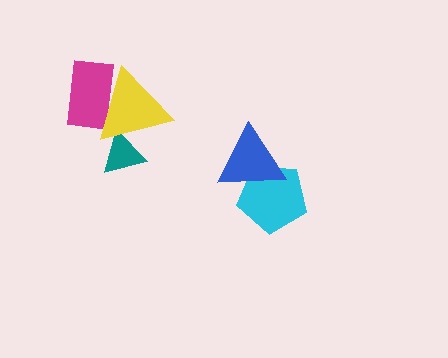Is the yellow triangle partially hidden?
No, no other shape covers it.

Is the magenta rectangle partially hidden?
Yes, it is partially covered by another shape.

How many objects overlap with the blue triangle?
1 object overlaps with the blue triangle.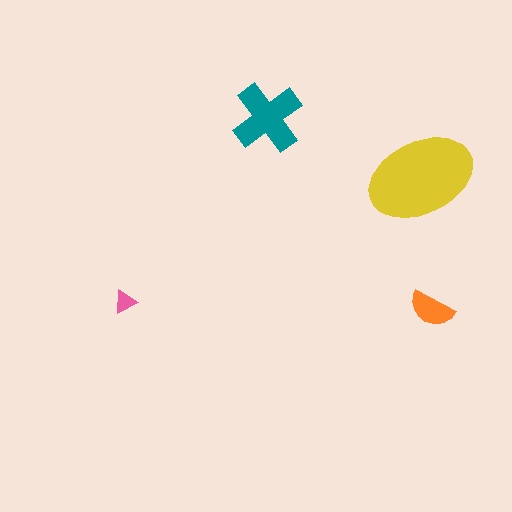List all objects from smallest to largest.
The pink triangle, the orange semicircle, the teal cross, the yellow ellipse.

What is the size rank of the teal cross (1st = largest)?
2nd.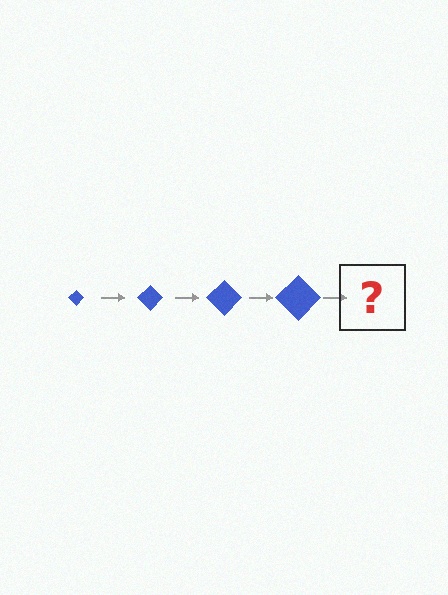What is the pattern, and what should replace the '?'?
The pattern is that the diamond gets progressively larger each step. The '?' should be a blue diamond, larger than the previous one.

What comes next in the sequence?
The next element should be a blue diamond, larger than the previous one.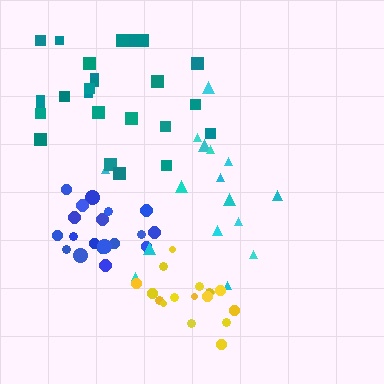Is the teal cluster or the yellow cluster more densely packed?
Yellow.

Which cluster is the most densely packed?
Blue.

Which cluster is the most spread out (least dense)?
Cyan.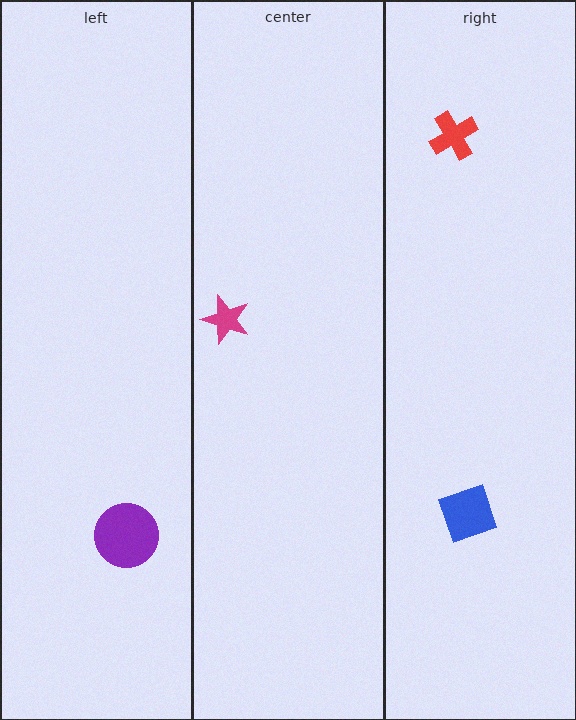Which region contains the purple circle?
The left region.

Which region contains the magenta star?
The center region.